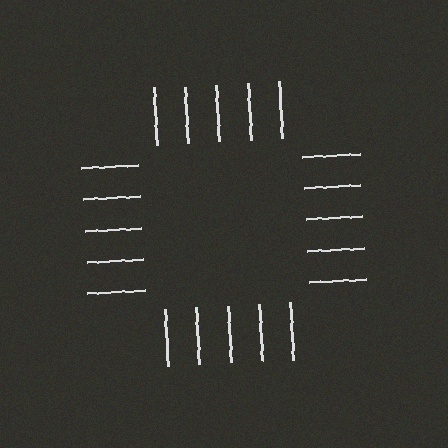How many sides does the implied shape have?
4 sides — the line-ends trace a square.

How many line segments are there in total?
20 — 5 along each of the 4 edges.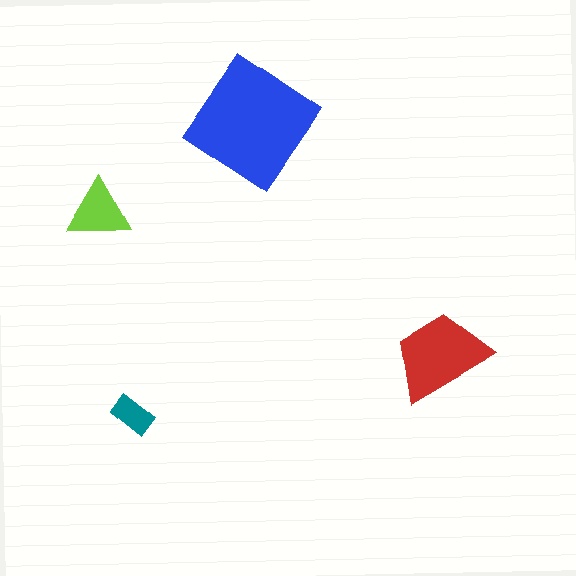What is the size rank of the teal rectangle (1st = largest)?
4th.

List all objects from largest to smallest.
The blue diamond, the red trapezoid, the lime triangle, the teal rectangle.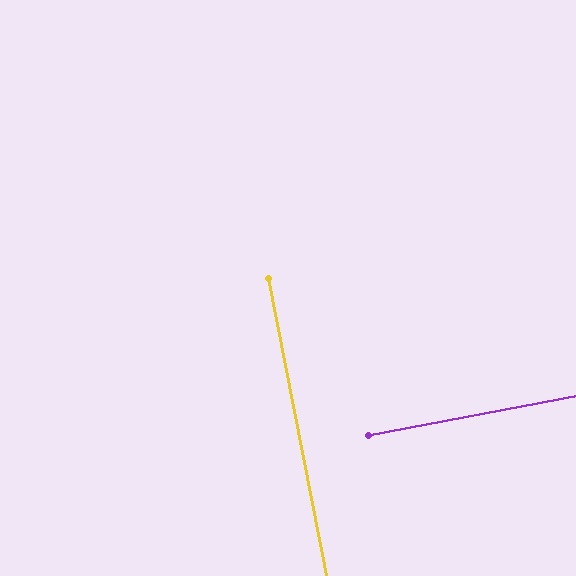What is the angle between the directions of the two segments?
Approximately 90 degrees.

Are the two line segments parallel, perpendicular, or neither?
Perpendicular — they meet at approximately 90°.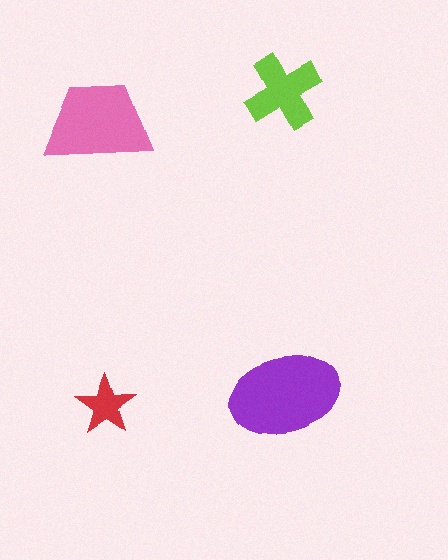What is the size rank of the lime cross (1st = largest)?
3rd.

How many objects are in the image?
There are 4 objects in the image.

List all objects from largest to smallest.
The purple ellipse, the pink trapezoid, the lime cross, the red star.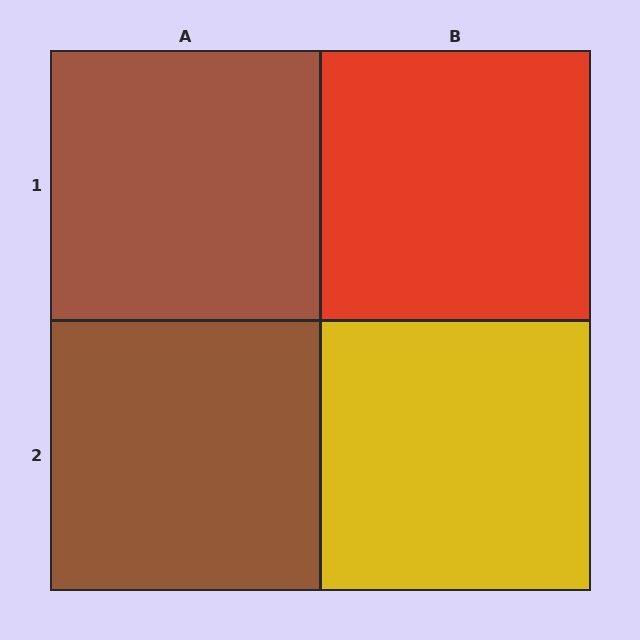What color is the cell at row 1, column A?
Brown.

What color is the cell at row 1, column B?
Red.